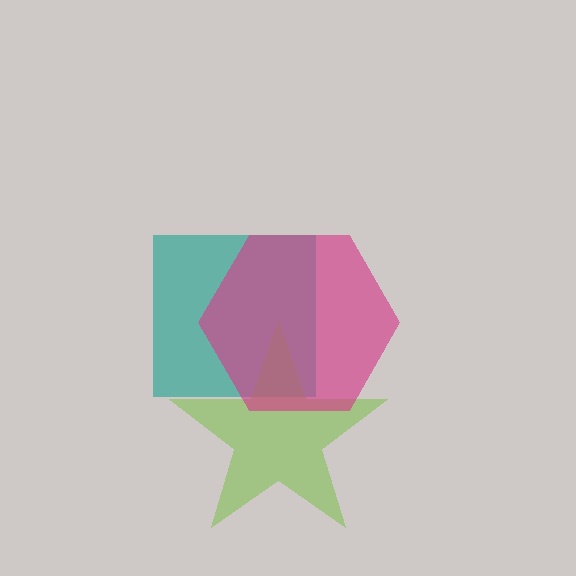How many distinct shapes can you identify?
There are 3 distinct shapes: a teal square, a lime star, a magenta hexagon.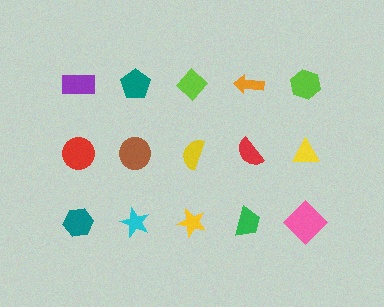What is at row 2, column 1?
A red circle.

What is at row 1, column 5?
A lime hexagon.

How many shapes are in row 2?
5 shapes.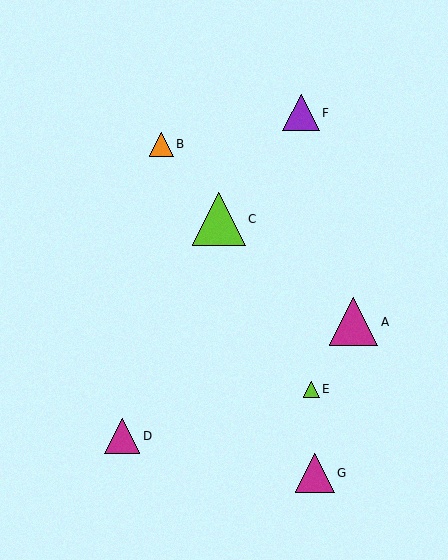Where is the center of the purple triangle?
The center of the purple triangle is at (301, 113).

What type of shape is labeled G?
Shape G is a magenta triangle.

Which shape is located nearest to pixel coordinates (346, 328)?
The magenta triangle (labeled A) at (354, 322) is nearest to that location.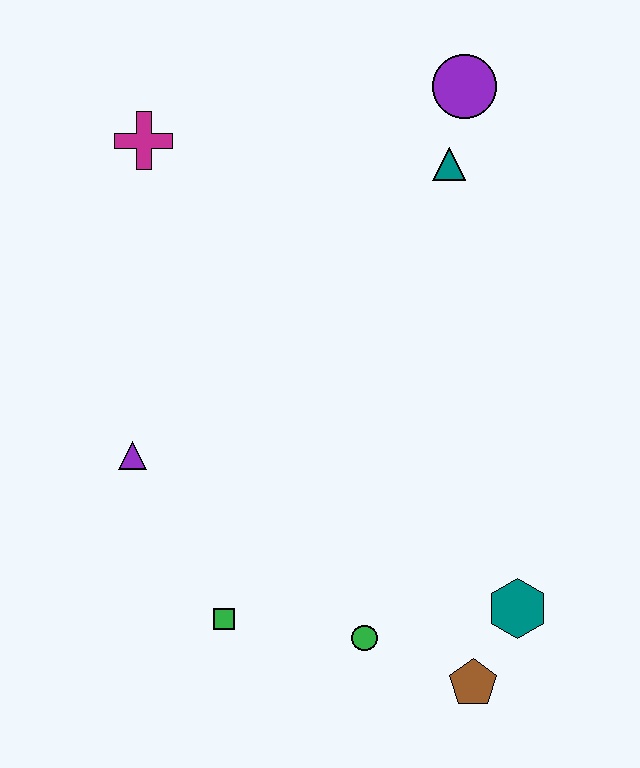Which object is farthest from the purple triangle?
The purple circle is farthest from the purple triangle.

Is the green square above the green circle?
Yes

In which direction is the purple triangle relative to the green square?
The purple triangle is above the green square.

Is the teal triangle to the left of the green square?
No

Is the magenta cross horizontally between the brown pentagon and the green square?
No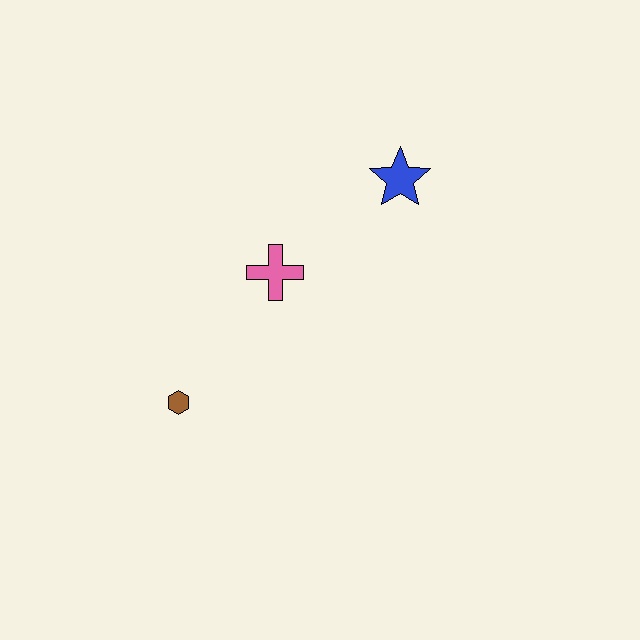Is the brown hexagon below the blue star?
Yes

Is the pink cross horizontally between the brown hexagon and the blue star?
Yes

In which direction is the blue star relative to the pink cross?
The blue star is to the right of the pink cross.